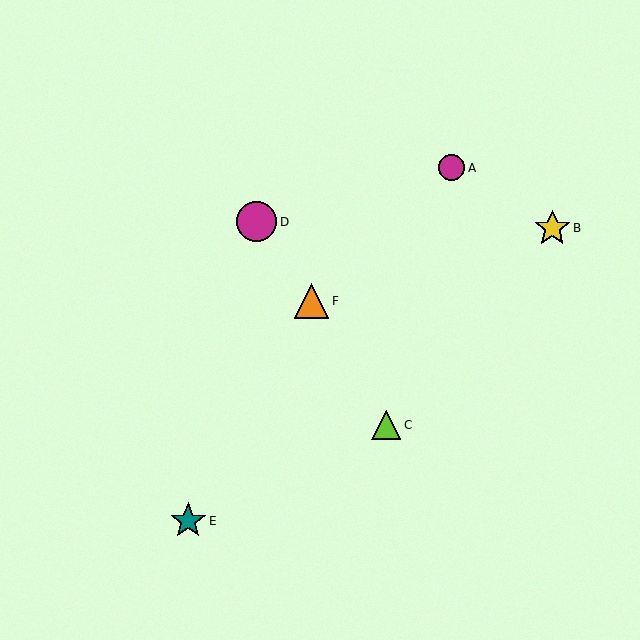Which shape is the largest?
The magenta circle (labeled D) is the largest.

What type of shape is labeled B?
Shape B is a yellow star.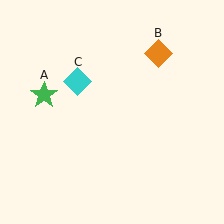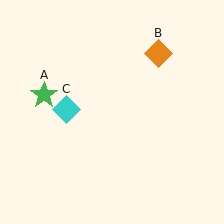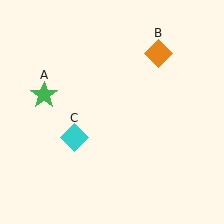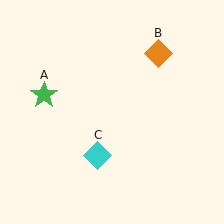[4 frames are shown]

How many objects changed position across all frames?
1 object changed position: cyan diamond (object C).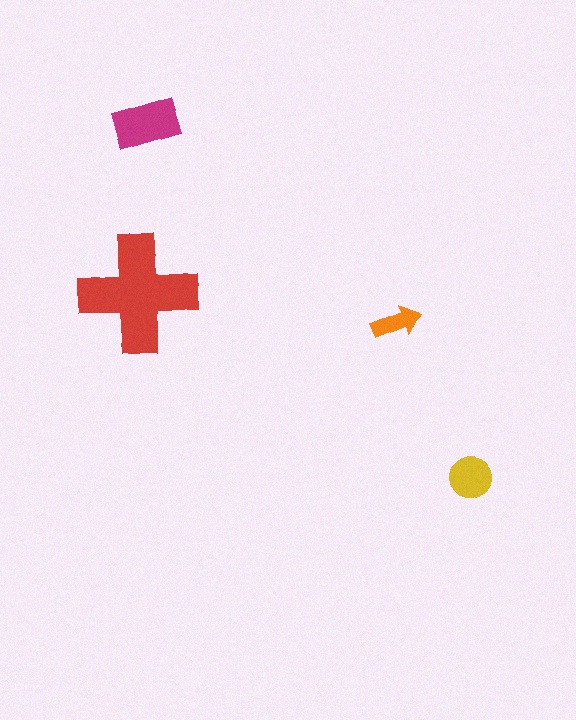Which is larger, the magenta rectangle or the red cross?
The red cross.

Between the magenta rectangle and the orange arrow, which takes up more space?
The magenta rectangle.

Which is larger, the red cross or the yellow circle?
The red cross.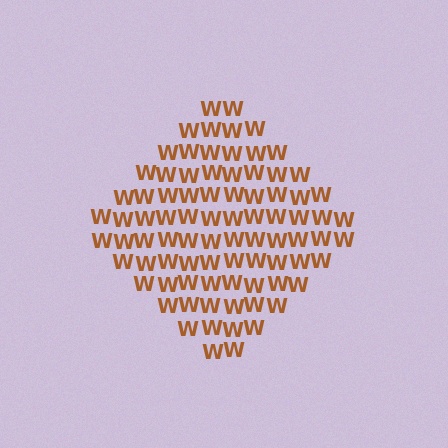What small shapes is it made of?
It is made of small letter W's.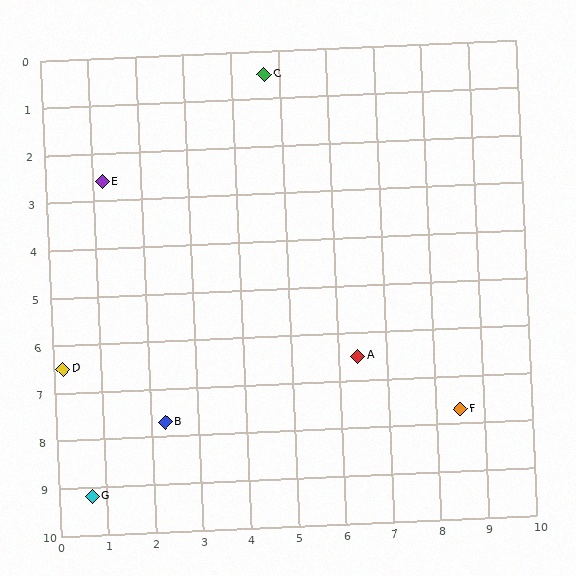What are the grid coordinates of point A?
Point A is at approximately (6.4, 6.5).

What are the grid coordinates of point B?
Point B is at approximately (2.3, 7.7).